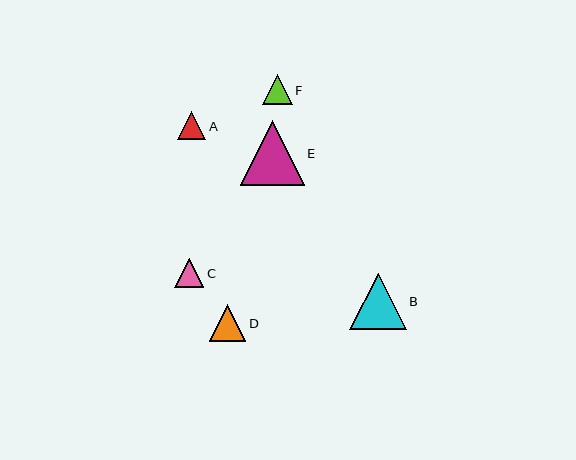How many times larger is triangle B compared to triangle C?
Triangle B is approximately 1.9 times the size of triangle C.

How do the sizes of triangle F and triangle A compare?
Triangle F and triangle A are approximately the same size.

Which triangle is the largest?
Triangle E is the largest with a size of approximately 64 pixels.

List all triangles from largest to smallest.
From largest to smallest: E, B, D, F, C, A.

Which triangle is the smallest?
Triangle A is the smallest with a size of approximately 28 pixels.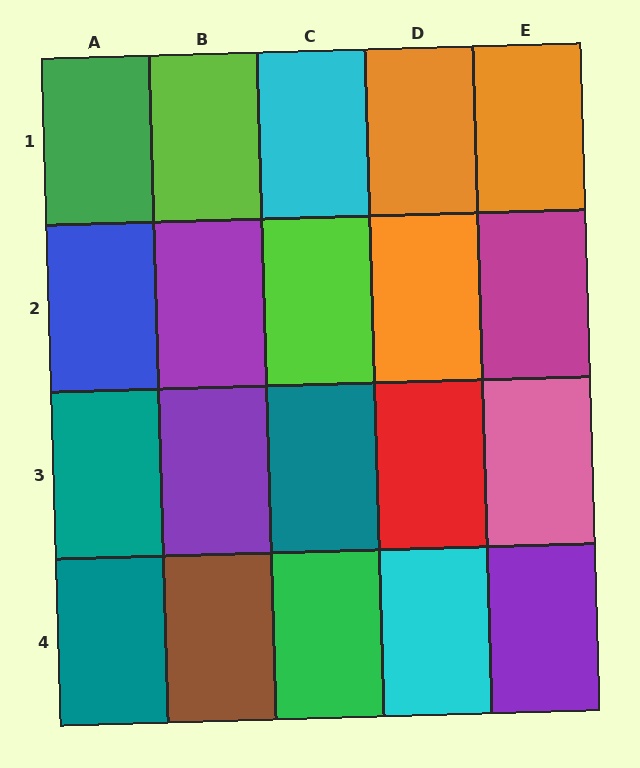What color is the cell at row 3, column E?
Pink.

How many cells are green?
2 cells are green.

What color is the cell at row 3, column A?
Teal.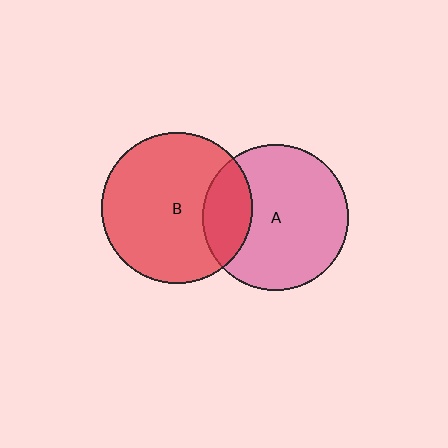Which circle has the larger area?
Circle B (red).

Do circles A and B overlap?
Yes.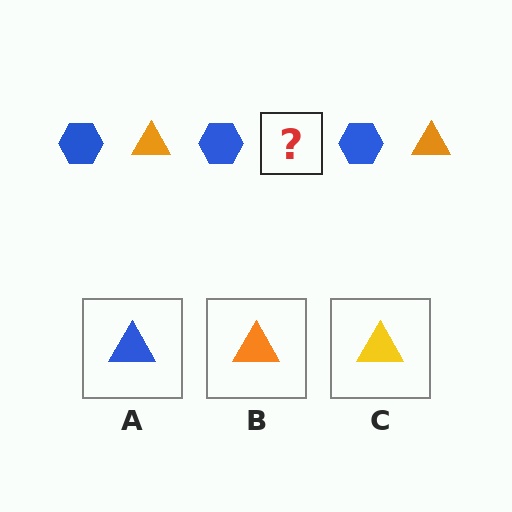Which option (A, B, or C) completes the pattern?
B.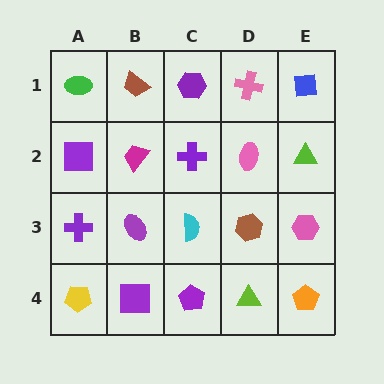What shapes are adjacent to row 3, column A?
A purple square (row 2, column A), a yellow pentagon (row 4, column A), a purple ellipse (row 3, column B).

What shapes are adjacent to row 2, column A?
A green ellipse (row 1, column A), a purple cross (row 3, column A), a magenta trapezoid (row 2, column B).